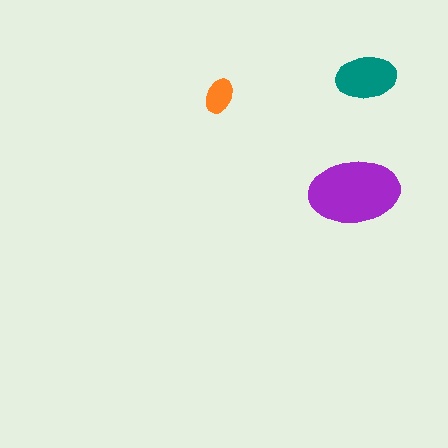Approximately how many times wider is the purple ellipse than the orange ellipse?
About 2.5 times wider.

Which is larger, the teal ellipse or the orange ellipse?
The teal one.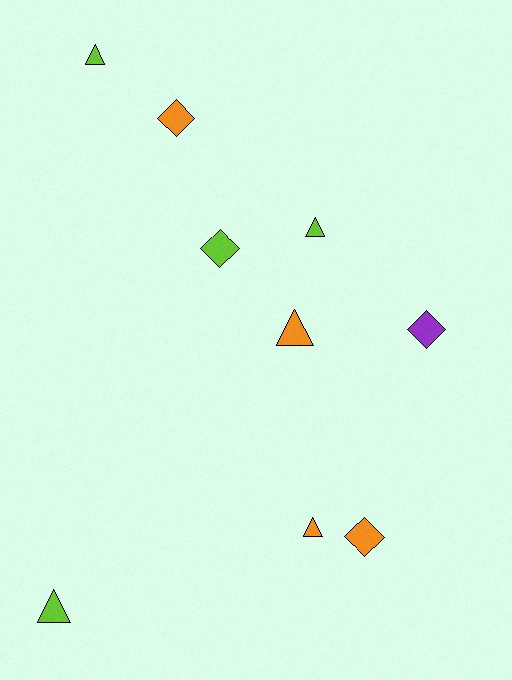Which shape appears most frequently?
Triangle, with 5 objects.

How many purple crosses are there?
There are no purple crosses.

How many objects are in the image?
There are 9 objects.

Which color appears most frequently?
Orange, with 4 objects.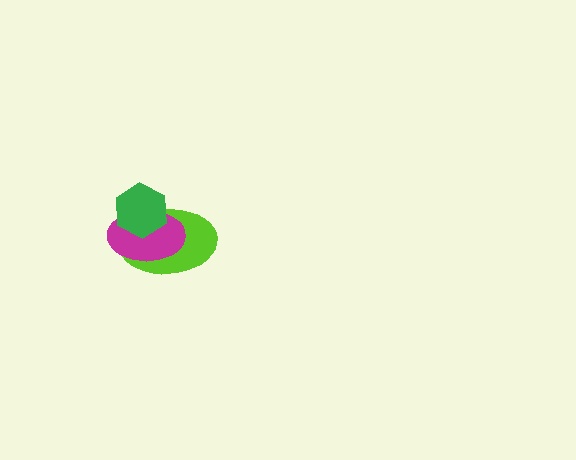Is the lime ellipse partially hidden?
Yes, it is partially covered by another shape.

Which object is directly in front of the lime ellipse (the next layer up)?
The magenta ellipse is directly in front of the lime ellipse.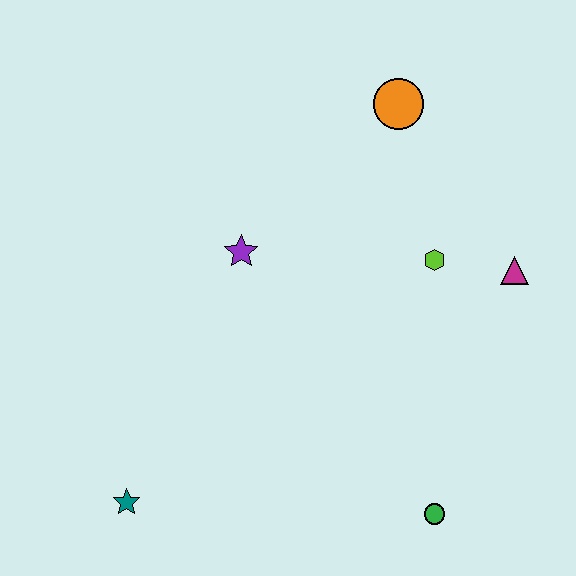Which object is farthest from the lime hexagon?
The teal star is farthest from the lime hexagon.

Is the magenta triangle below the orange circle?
Yes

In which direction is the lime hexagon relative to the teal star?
The lime hexagon is to the right of the teal star.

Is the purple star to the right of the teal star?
Yes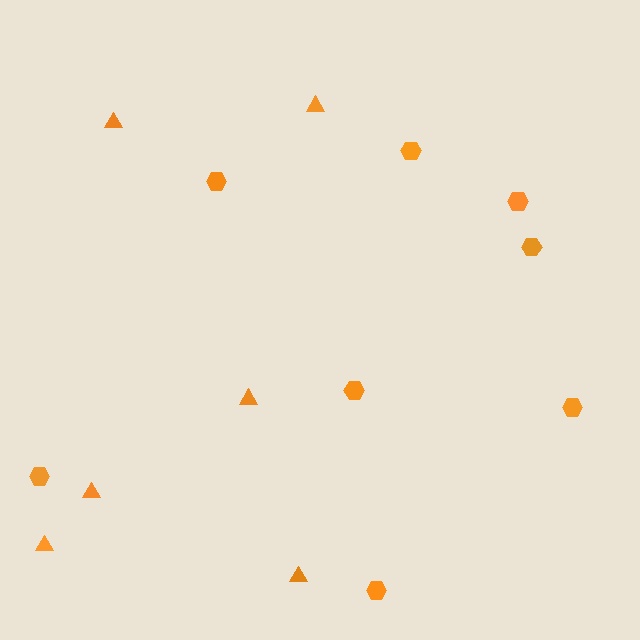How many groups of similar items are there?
There are 2 groups: one group of triangles (6) and one group of hexagons (8).